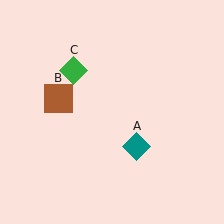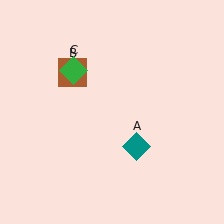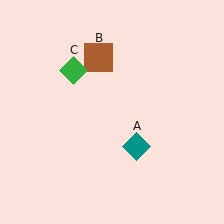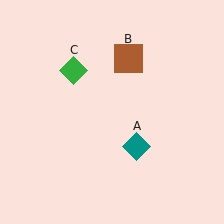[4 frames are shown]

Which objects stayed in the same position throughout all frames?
Teal diamond (object A) and green diamond (object C) remained stationary.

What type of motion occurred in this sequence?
The brown square (object B) rotated clockwise around the center of the scene.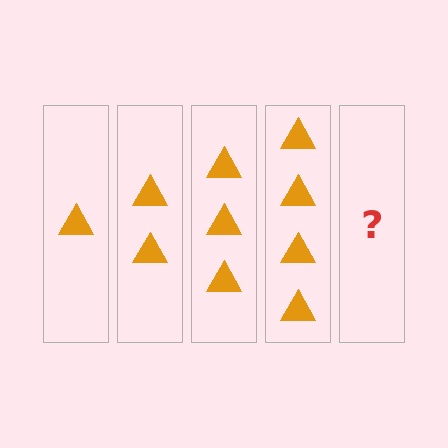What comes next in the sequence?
The next element should be 5 triangles.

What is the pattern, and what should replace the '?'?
The pattern is that each step adds one more triangle. The '?' should be 5 triangles.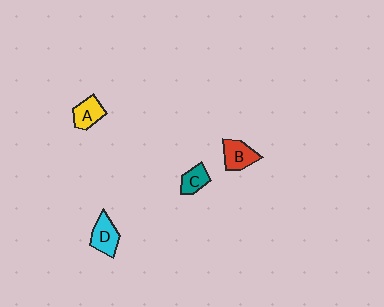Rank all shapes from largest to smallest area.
From largest to smallest: D (cyan), B (red), A (yellow), C (teal).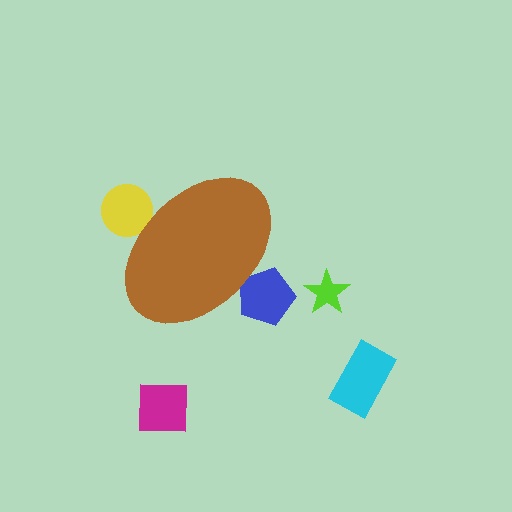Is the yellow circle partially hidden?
Yes, the yellow circle is partially hidden behind the brown ellipse.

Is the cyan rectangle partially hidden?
No, the cyan rectangle is fully visible.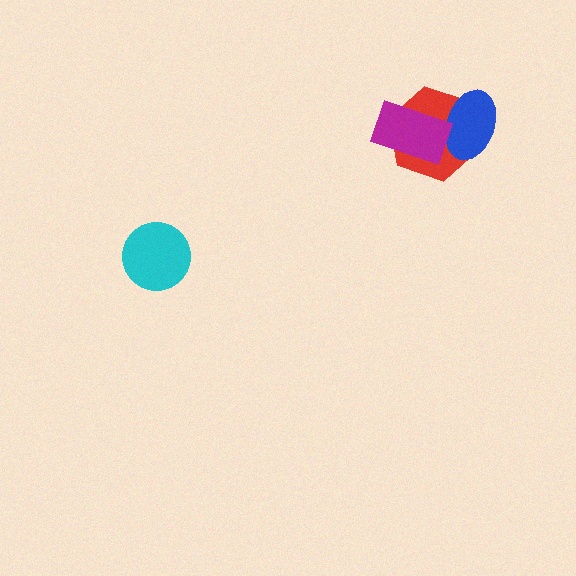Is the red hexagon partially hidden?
Yes, it is partially covered by another shape.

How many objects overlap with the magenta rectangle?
2 objects overlap with the magenta rectangle.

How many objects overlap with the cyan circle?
0 objects overlap with the cyan circle.